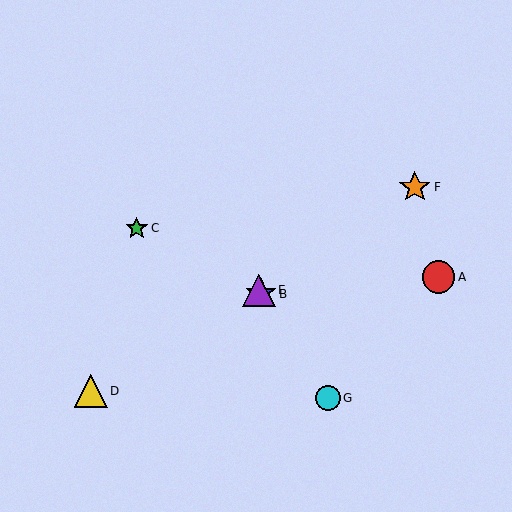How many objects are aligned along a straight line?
3 objects (B, E, G) are aligned along a straight line.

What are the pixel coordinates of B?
Object B is at (261, 294).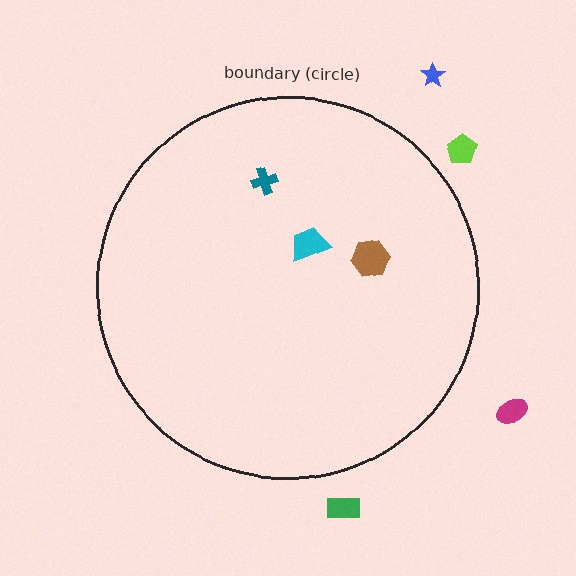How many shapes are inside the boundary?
3 inside, 4 outside.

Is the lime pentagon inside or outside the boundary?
Outside.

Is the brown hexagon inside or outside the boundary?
Inside.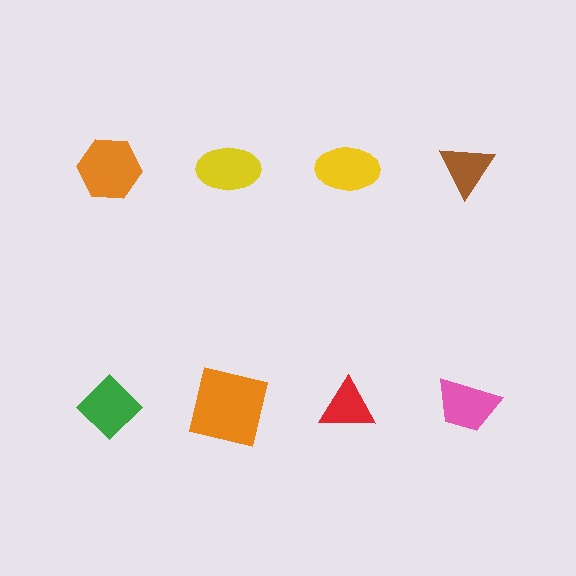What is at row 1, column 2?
A yellow ellipse.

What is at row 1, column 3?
A yellow ellipse.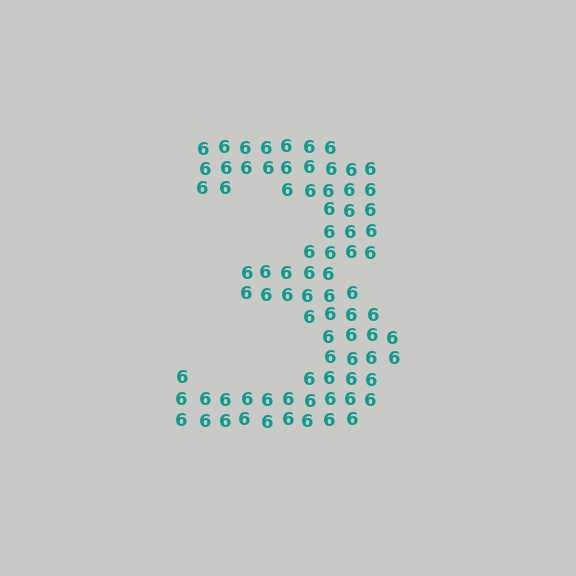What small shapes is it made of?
It is made of small digit 6's.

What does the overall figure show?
The overall figure shows the digit 3.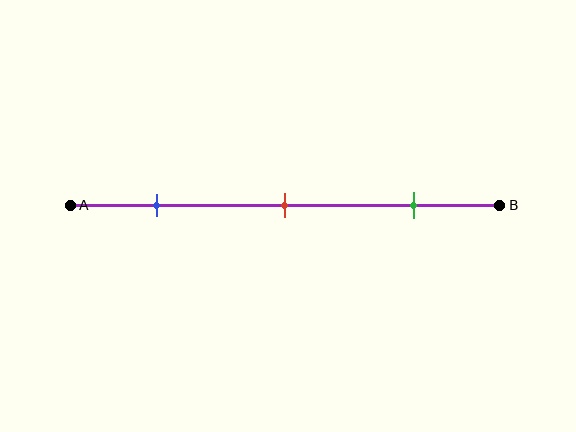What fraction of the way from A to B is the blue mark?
The blue mark is approximately 20% (0.2) of the way from A to B.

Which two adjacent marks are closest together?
The blue and red marks are the closest adjacent pair.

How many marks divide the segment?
There are 3 marks dividing the segment.